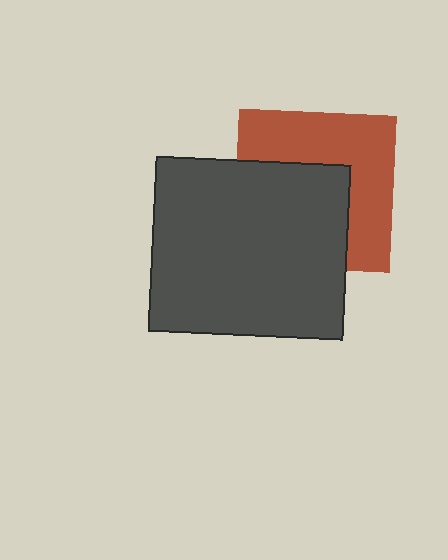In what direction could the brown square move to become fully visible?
The brown square could move toward the upper-right. That would shift it out from behind the dark gray rectangle entirely.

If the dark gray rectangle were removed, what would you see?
You would see the complete brown square.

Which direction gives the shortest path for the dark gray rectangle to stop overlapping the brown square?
Moving toward the lower-left gives the shortest separation.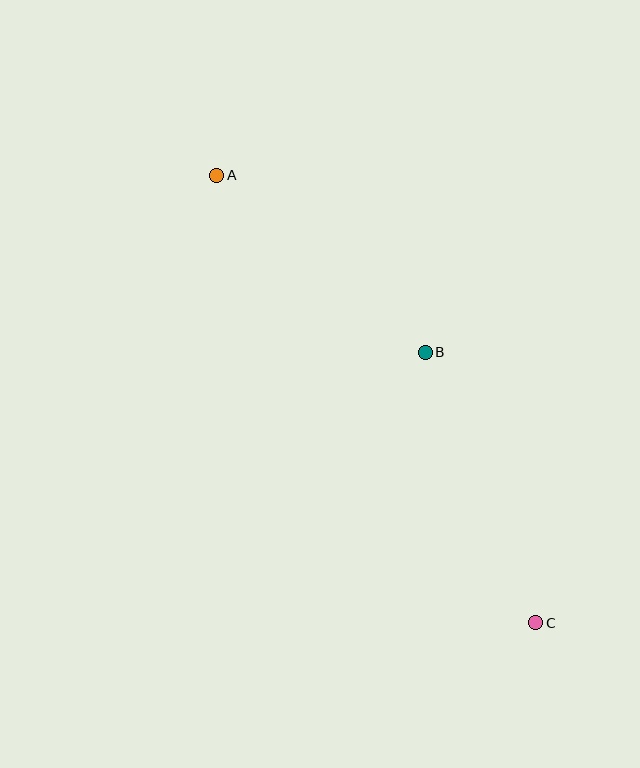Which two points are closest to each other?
Points A and B are closest to each other.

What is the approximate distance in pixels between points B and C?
The distance between B and C is approximately 292 pixels.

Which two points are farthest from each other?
Points A and C are farthest from each other.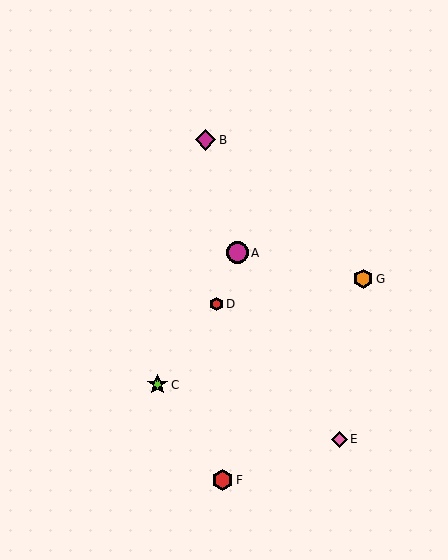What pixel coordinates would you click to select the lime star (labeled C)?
Click at (158, 385) to select the lime star C.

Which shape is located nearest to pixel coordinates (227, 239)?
The magenta circle (labeled A) at (237, 253) is nearest to that location.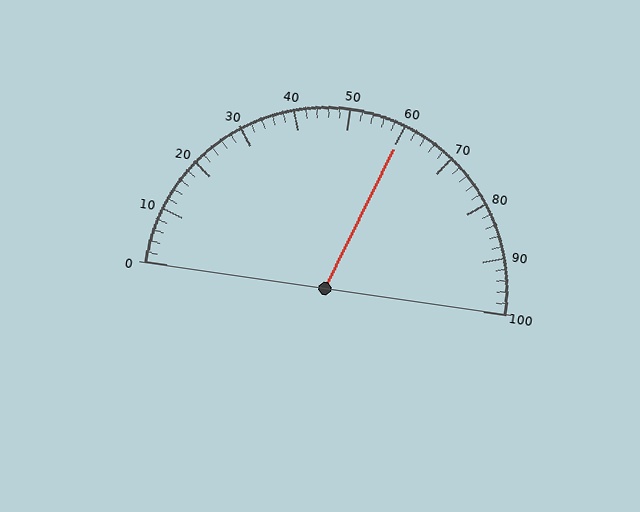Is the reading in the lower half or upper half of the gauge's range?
The reading is in the upper half of the range (0 to 100).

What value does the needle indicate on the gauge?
The needle indicates approximately 60.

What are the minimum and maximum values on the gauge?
The gauge ranges from 0 to 100.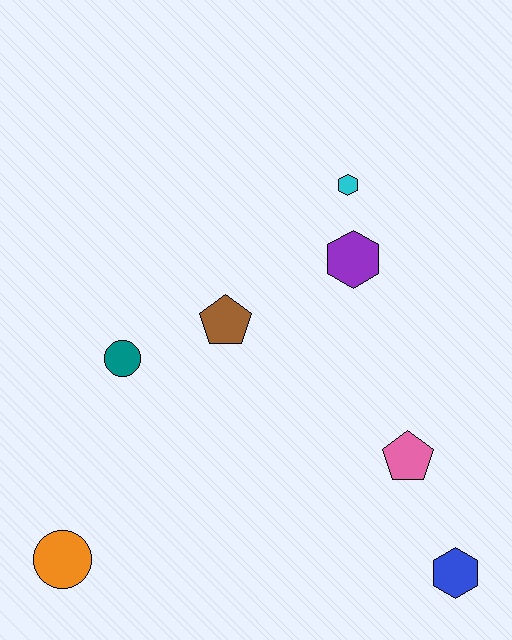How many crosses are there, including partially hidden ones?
There are no crosses.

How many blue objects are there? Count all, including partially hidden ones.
There is 1 blue object.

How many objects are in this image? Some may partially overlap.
There are 7 objects.